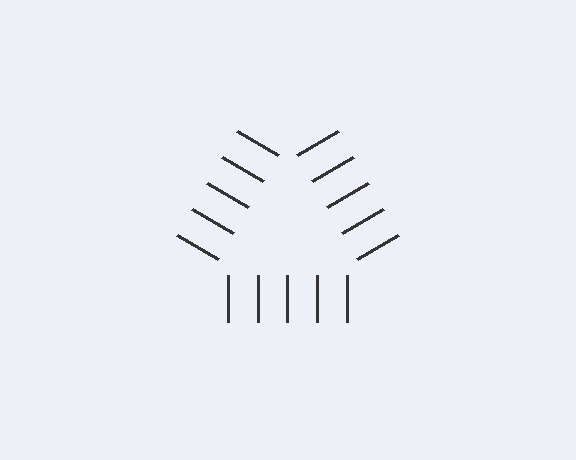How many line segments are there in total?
15 — 5 along each of the 3 edges.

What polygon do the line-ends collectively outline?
An illusory triangle — the line segments terminate on its edges but no continuous stroke is drawn.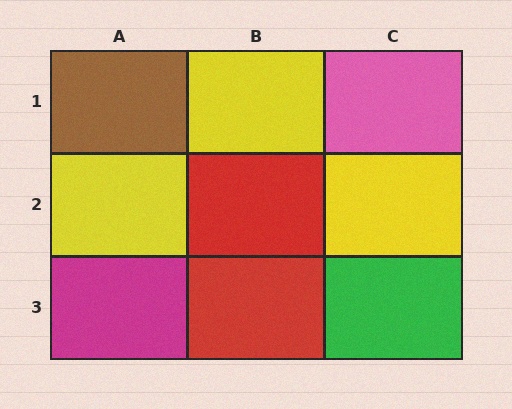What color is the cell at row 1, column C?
Pink.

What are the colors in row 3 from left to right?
Magenta, red, green.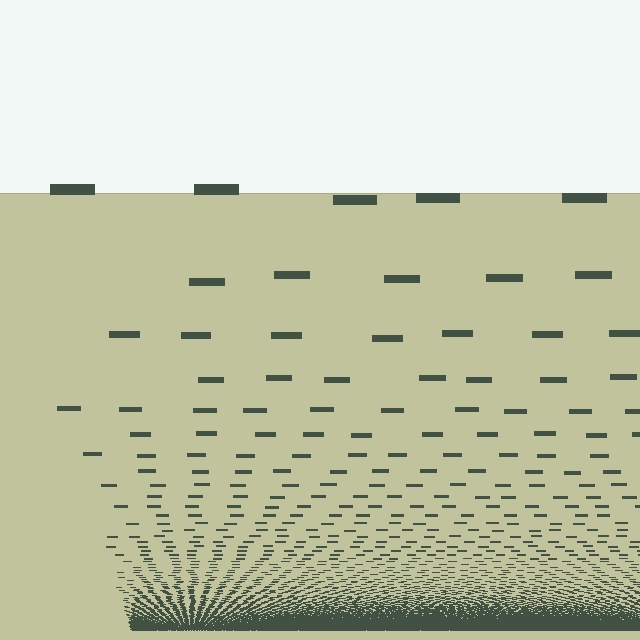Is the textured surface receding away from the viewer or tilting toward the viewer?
The surface appears to tilt toward the viewer. Texture elements get larger and sparser toward the top.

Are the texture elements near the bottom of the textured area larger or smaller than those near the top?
Smaller. The gradient is inverted — elements near the bottom are smaller and denser.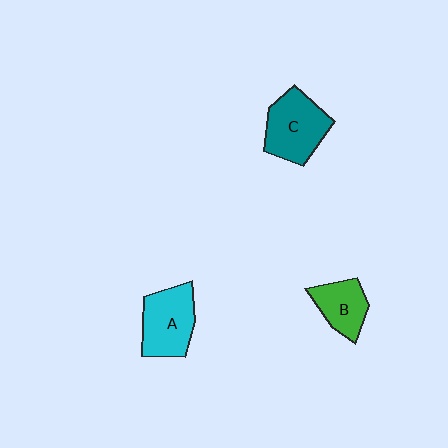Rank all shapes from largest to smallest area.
From largest to smallest: C (teal), A (cyan), B (green).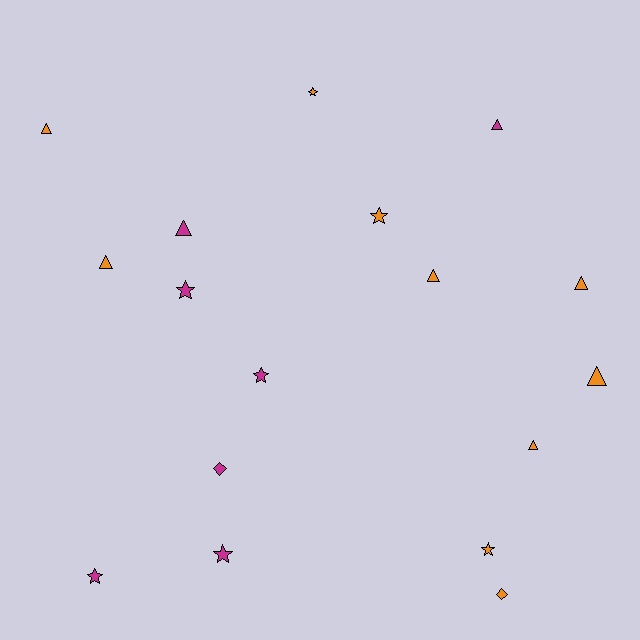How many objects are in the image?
There are 17 objects.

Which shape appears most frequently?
Triangle, with 8 objects.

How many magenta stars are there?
There are 4 magenta stars.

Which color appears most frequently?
Orange, with 10 objects.